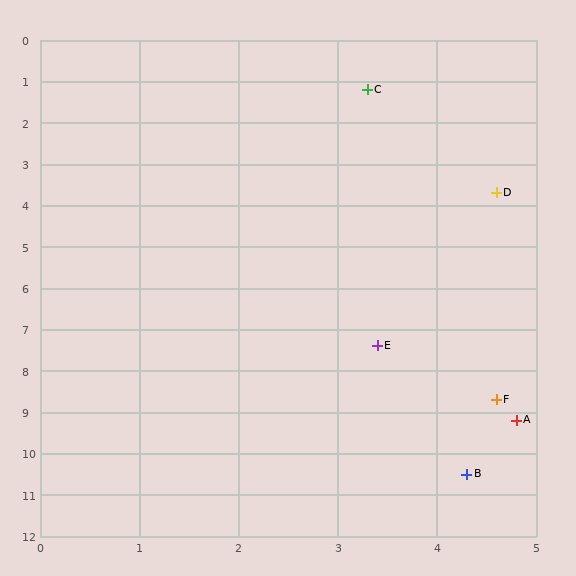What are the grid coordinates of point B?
Point B is at approximately (4.3, 10.5).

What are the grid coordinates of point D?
Point D is at approximately (4.6, 3.7).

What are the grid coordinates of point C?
Point C is at approximately (3.3, 1.2).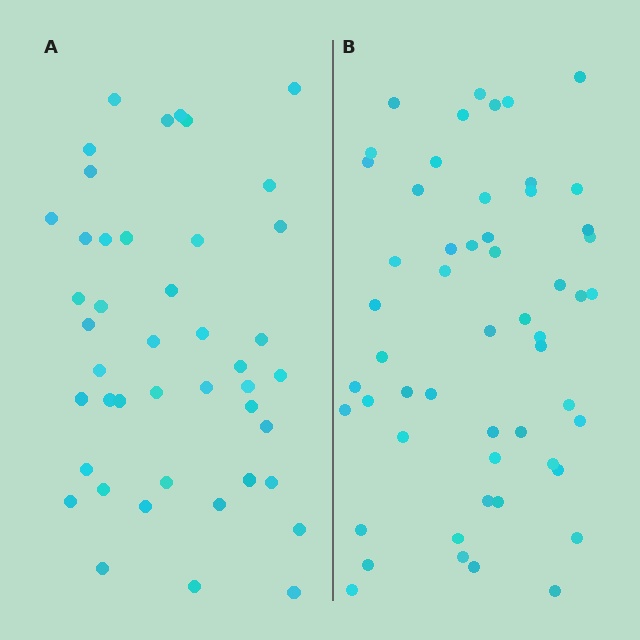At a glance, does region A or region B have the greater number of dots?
Region B (the right region) has more dots.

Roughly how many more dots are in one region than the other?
Region B has roughly 10 or so more dots than region A.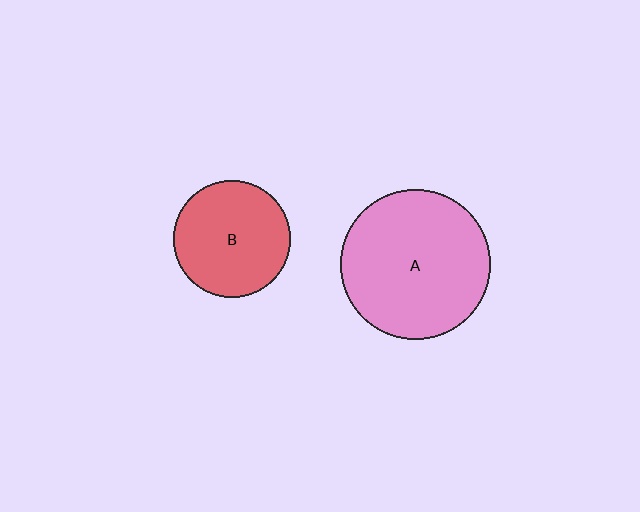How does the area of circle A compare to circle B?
Approximately 1.6 times.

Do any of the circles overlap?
No, none of the circles overlap.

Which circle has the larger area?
Circle A (pink).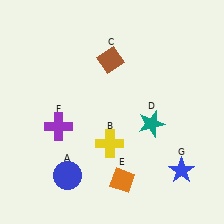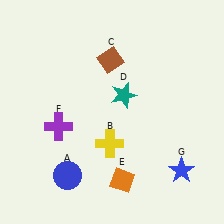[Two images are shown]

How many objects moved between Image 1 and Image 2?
1 object moved between the two images.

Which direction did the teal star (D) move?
The teal star (D) moved up.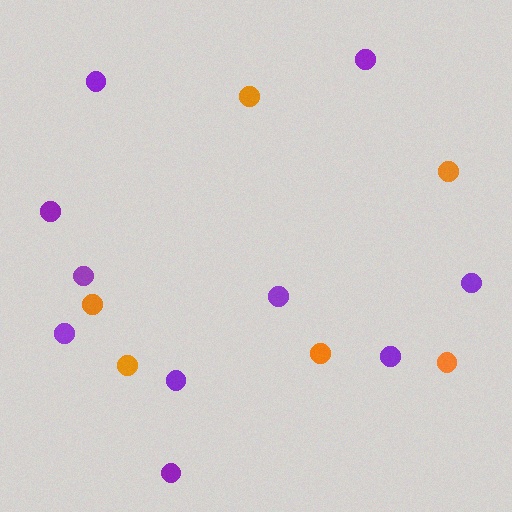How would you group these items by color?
There are 2 groups: one group of purple circles (10) and one group of orange circles (6).